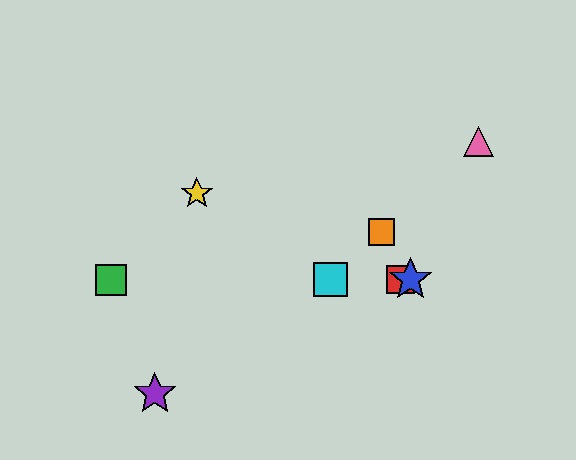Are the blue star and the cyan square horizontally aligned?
Yes, both are at y≈280.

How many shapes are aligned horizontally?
4 shapes (the red square, the blue star, the green square, the cyan square) are aligned horizontally.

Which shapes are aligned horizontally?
The red square, the blue star, the green square, the cyan square are aligned horizontally.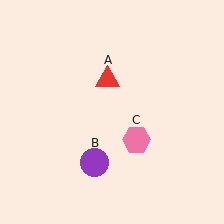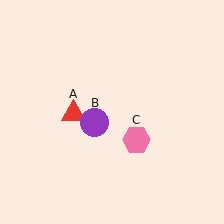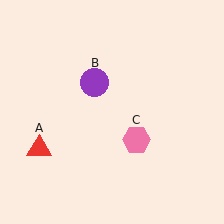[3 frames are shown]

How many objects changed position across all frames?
2 objects changed position: red triangle (object A), purple circle (object B).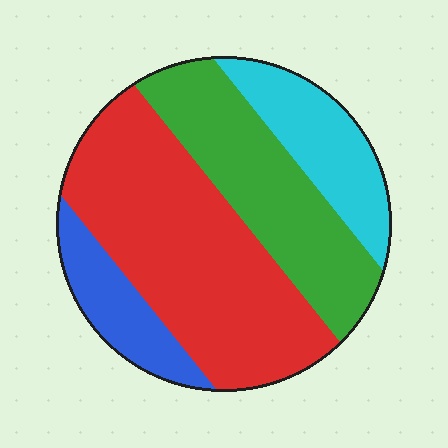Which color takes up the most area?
Red, at roughly 45%.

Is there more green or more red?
Red.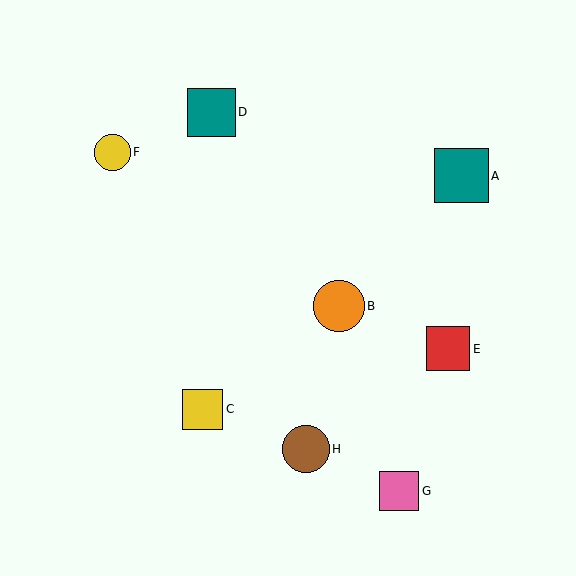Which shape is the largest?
The teal square (labeled A) is the largest.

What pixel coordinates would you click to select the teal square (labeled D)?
Click at (212, 112) to select the teal square D.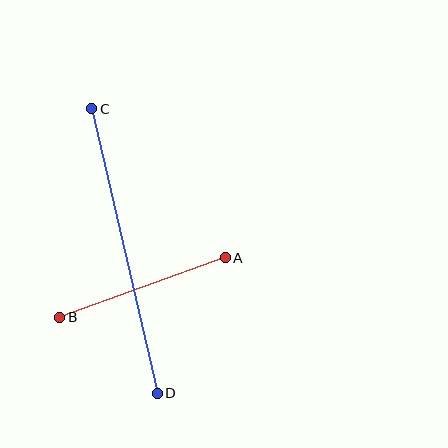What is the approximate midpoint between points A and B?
The midpoint is at approximately (142, 287) pixels.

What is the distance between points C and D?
The distance is approximately 292 pixels.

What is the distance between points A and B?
The distance is approximately 176 pixels.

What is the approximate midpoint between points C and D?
The midpoint is at approximately (125, 251) pixels.